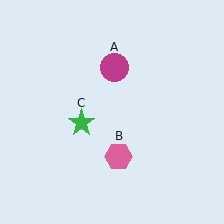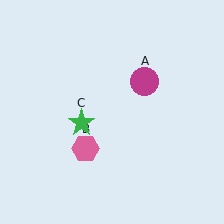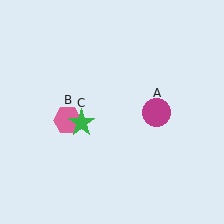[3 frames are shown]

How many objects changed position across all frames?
2 objects changed position: magenta circle (object A), pink hexagon (object B).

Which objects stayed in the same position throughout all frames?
Green star (object C) remained stationary.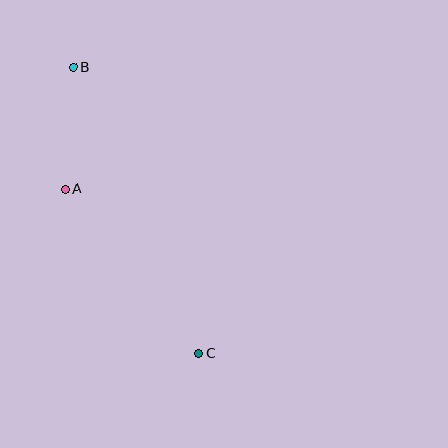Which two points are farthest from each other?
Points B and C are farthest from each other.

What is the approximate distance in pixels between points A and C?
The distance between A and C is approximately 212 pixels.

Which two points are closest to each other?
Points A and B are closest to each other.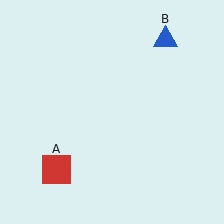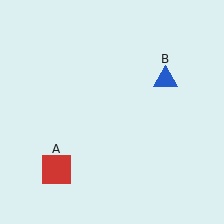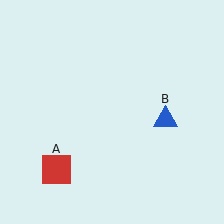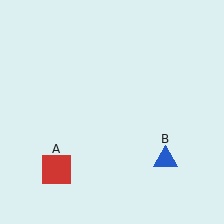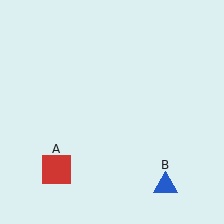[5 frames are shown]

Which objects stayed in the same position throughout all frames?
Red square (object A) remained stationary.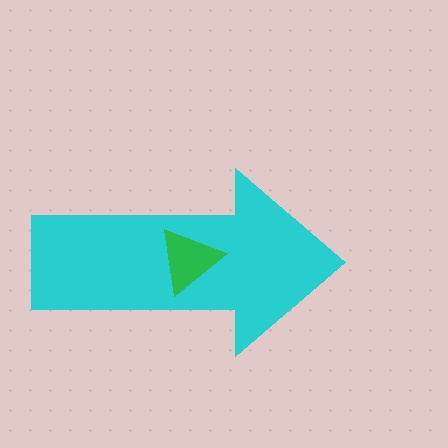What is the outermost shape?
The cyan arrow.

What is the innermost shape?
The green triangle.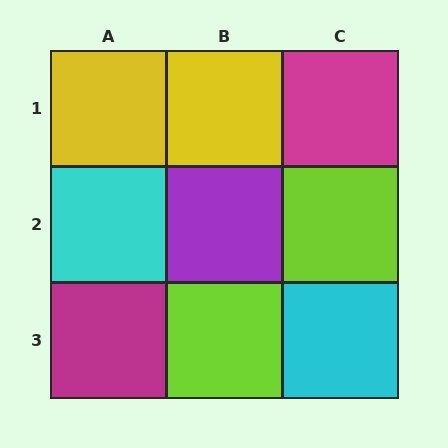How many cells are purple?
1 cell is purple.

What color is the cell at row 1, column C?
Magenta.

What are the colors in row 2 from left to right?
Cyan, purple, lime.